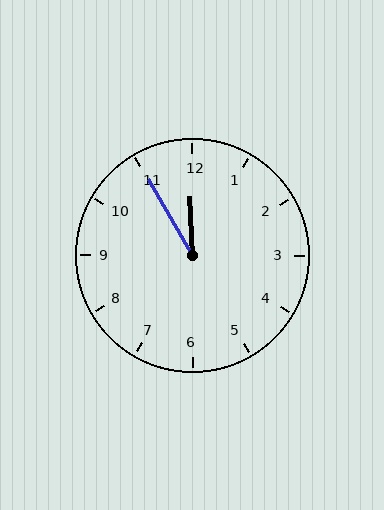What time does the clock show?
11:55.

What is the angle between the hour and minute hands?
Approximately 28 degrees.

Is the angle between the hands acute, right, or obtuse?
It is acute.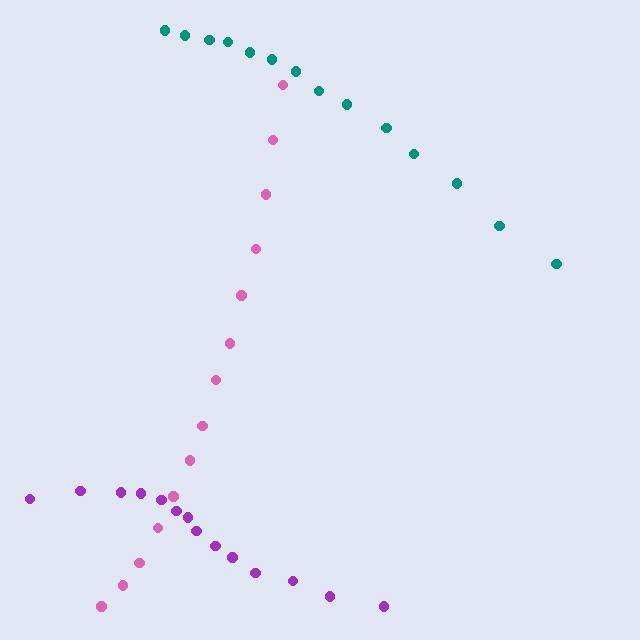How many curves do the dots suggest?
There are 3 distinct paths.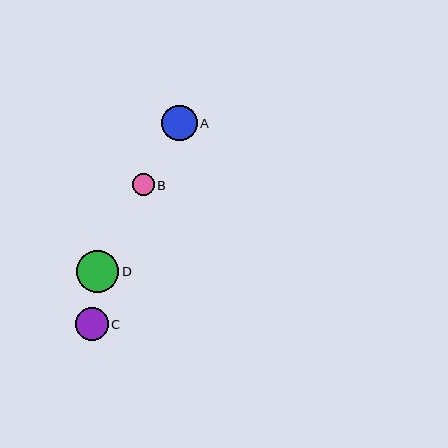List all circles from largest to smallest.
From largest to smallest: D, A, C, B.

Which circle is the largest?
Circle D is the largest with a size of approximately 42 pixels.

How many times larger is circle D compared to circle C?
Circle D is approximately 1.3 times the size of circle C.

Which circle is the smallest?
Circle B is the smallest with a size of approximately 22 pixels.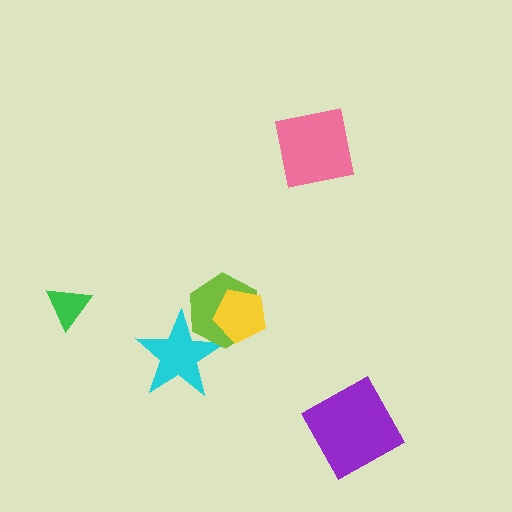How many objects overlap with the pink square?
0 objects overlap with the pink square.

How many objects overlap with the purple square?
0 objects overlap with the purple square.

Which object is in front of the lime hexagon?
The yellow pentagon is in front of the lime hexagon.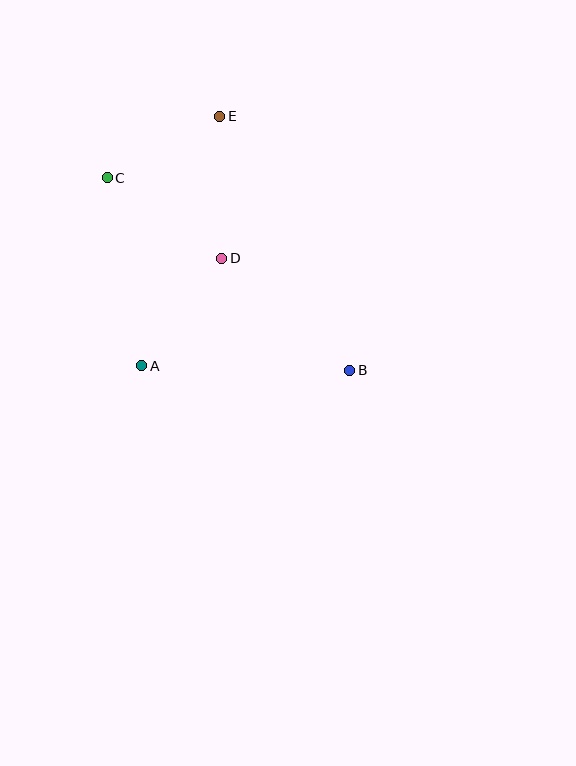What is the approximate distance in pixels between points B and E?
The distance between B and E is approximately 285 pixels.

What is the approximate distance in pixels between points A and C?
The distance between A and C is approximately 191 pixels.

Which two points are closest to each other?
Points C and E are closest to each other.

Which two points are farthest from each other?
Points B and C are farthest from each other.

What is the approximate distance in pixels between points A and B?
The distance between A and B is approximately 208 pixels.